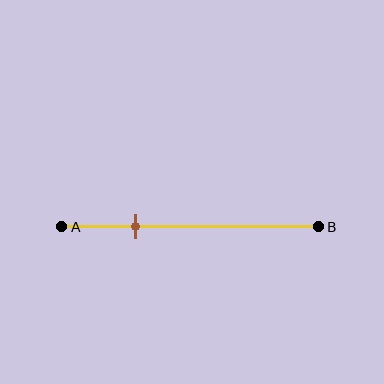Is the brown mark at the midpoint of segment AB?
No, the mark is at about 30% from A, not at the 50% midpoint.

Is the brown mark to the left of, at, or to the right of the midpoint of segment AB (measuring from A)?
The brown mark is to the left of the midpoint of segment AB.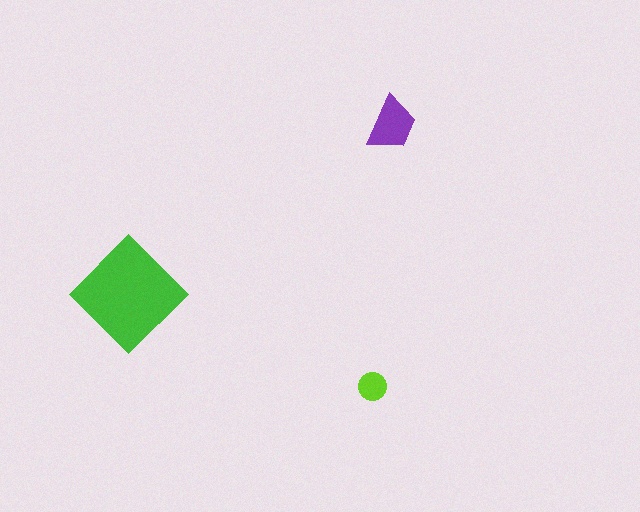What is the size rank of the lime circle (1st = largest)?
3rd.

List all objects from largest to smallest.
The green diamond, the purple trapezoid, the lime circle.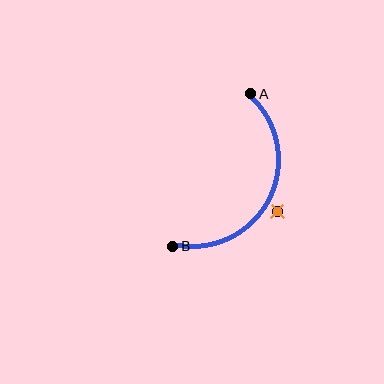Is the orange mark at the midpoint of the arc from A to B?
No — the orange mark does not lie on the arc at all. It sits slightly outside the curve.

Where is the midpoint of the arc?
The arc midpoint is the point on the curve farthest from the straight line joining A and B. It sits to the right of that line.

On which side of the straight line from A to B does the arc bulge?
The arc bulges to the right of the straight line connecting A and B.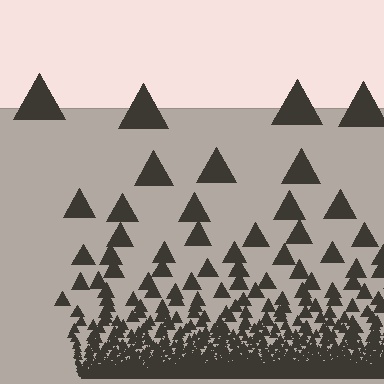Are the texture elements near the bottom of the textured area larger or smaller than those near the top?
Smaller. The gradient is inverted — elements near the bottom are smaller and denser.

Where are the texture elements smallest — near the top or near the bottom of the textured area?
Near the bottom.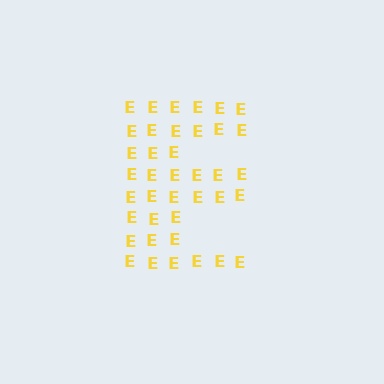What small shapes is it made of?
It is made of small letter E's.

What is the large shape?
The large shape is the letter E.